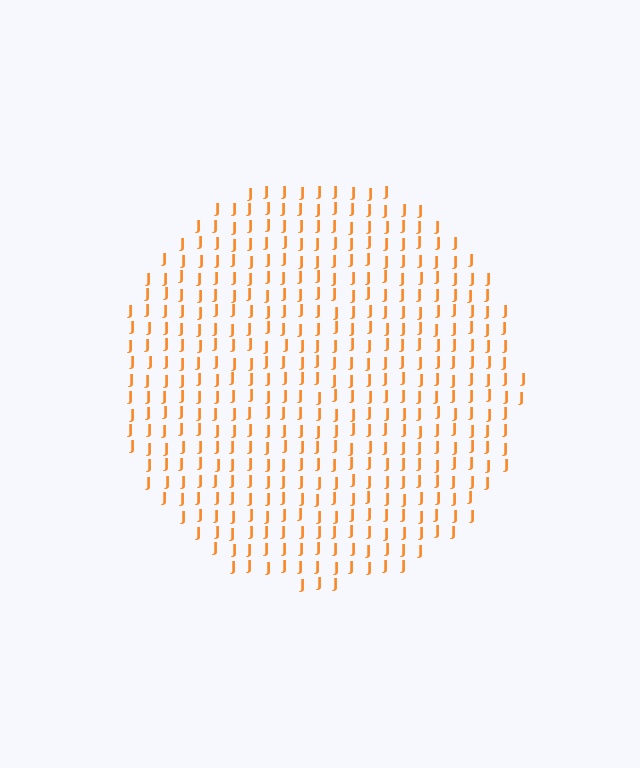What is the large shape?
The large shape is a circle.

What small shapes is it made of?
It is made of small letter J's.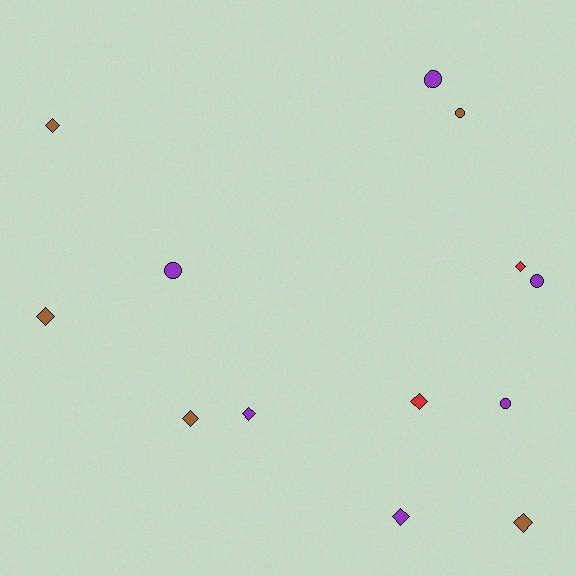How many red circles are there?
There are no red circles.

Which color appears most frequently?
Purple, with 6 objects.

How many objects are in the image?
There are 13 objects.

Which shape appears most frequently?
Diamond, with 8 objects.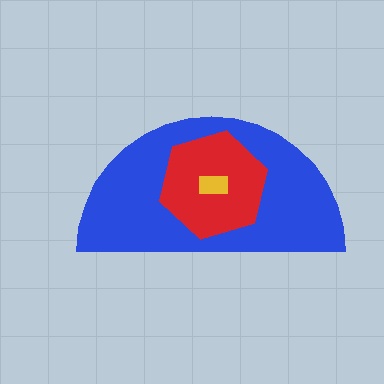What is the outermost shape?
The blue semicircle.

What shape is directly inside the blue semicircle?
The red hexagon.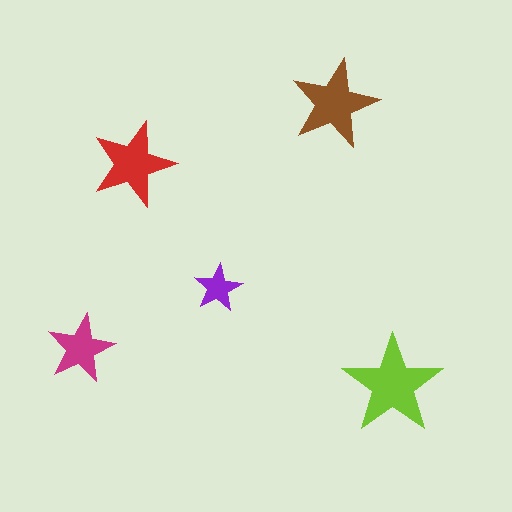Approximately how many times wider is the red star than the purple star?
About 2 times wider.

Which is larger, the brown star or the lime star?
The lime one.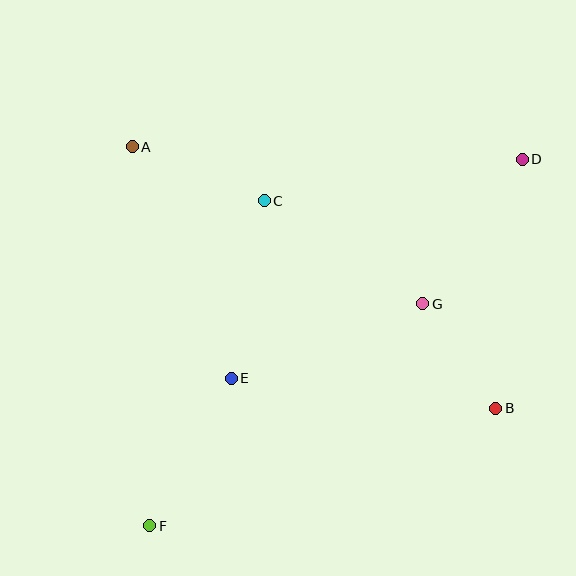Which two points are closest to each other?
Points B and G are closest to each other.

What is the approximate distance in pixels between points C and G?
The distance between C and G is approximately 189 pixels.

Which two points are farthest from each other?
Points D and F are farthest from each other.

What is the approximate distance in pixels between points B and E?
The distance between B and E is approximately 266 pixels.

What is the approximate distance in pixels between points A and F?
The distance between A and F is approximately 379 pixels.